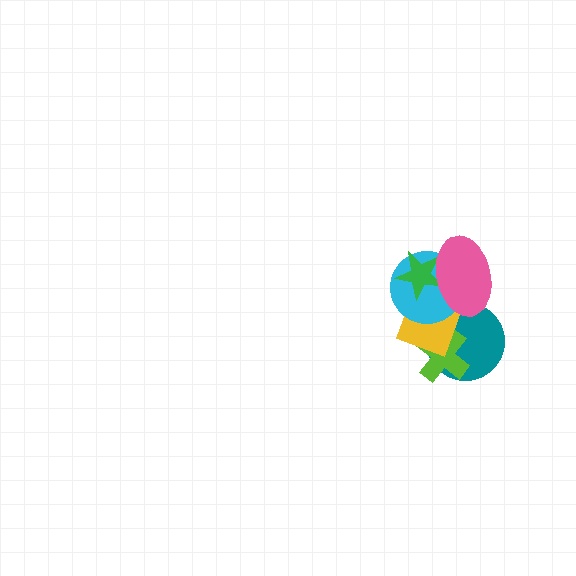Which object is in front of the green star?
The pink ellipse is in front of the green star.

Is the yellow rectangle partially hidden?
Yes, it is partially covered by another shape.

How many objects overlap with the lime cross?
2 objects overlap with the lime cross.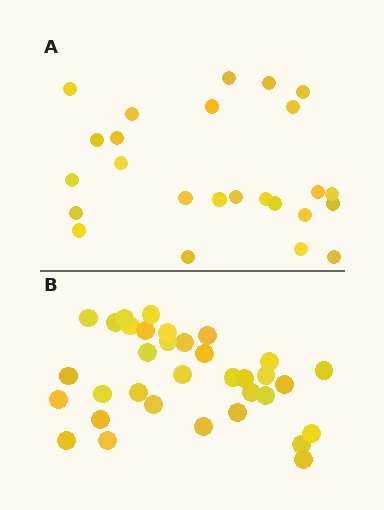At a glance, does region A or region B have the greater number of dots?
Region B (the bottom region) has more dots.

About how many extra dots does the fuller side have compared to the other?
Region B has roughly 8 or so more dots than region A.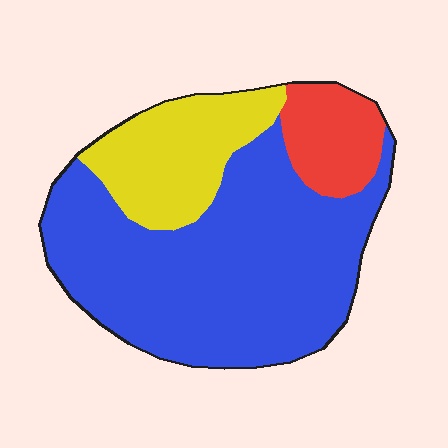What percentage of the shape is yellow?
Yellow takes up about one fifth (1/5) of the shape.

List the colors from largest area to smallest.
From largest to smallest: blue, yellow, red.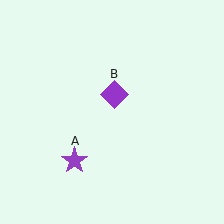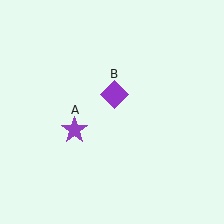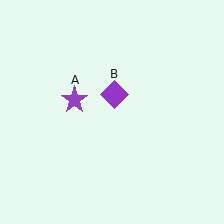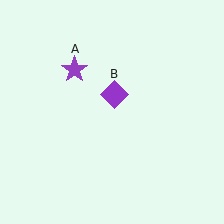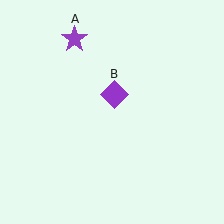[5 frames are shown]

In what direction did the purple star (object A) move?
The purple star (object A) moved up.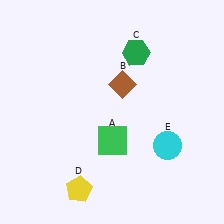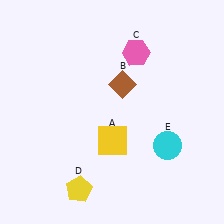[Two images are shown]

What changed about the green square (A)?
In Image 1, A is green. In Image 2, it changed to yellow.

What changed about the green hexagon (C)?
In Image 1, C is green. In Image 2, it changed to pink.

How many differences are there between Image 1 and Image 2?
There are 2 differences between the two images.